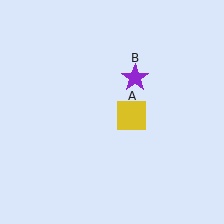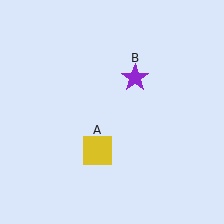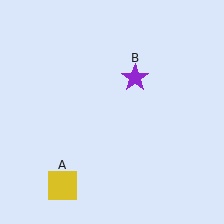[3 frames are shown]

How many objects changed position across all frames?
1 object changed position: yellow square (object A).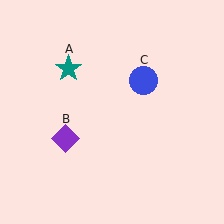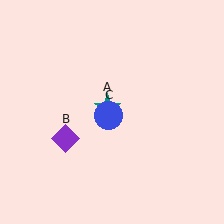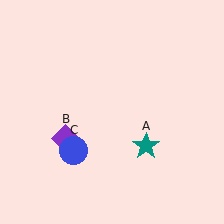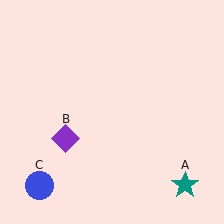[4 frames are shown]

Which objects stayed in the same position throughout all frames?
Purple diamond (object B) remained stationary.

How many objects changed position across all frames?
2 objects changed position: teal star (object A), blue circle (object C).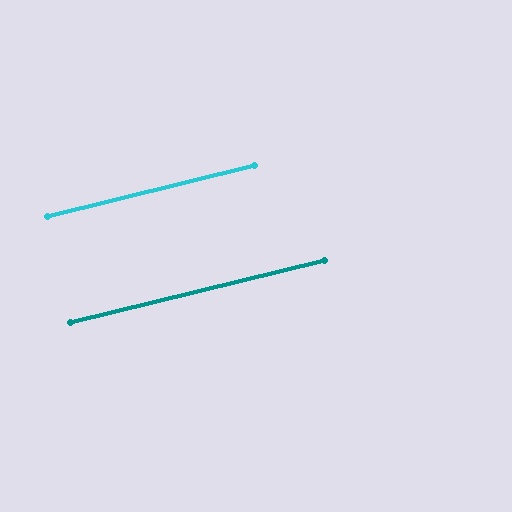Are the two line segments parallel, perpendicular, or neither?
Parallel — their directions differ by only 0.2°.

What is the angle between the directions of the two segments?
Approximately 0 degrees.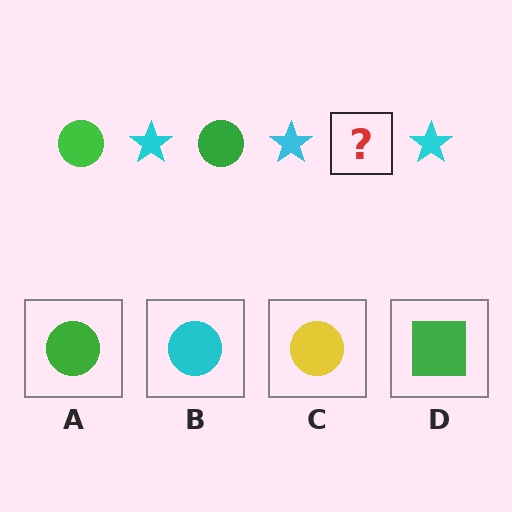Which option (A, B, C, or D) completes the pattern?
A.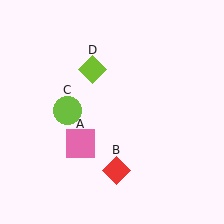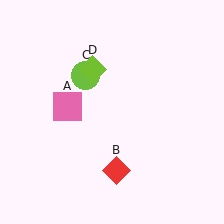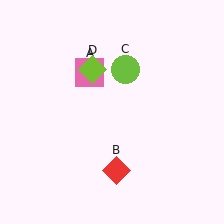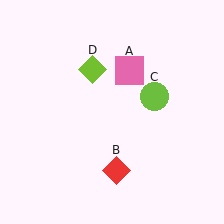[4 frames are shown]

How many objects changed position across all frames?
2 objects changed position: pink square (object A), lime circle (object C).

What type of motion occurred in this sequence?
The pink square (object A), lime circle (object C) rotated clockwise around the center of the scene.